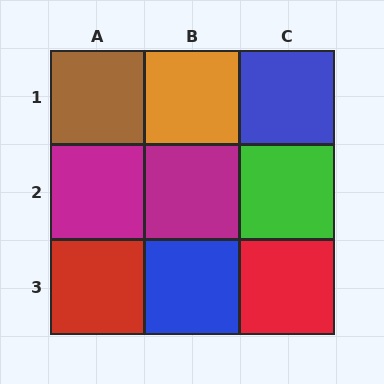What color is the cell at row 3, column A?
Red.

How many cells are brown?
1 cell is brown.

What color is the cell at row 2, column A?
Magenta.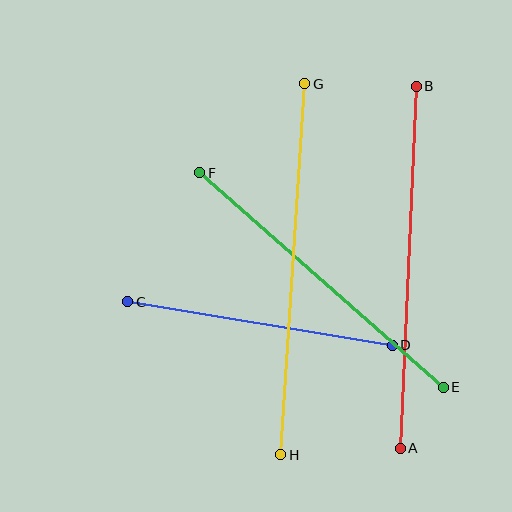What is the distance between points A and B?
The distance is approximately 362 pixels.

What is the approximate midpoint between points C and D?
The midpoint is at approximately (260, 324) pixels.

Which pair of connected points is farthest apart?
Points G and H are farthest apart.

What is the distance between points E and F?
The distance is approximately 324 pixels.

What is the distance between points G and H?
The distance is approximately 372 pixels.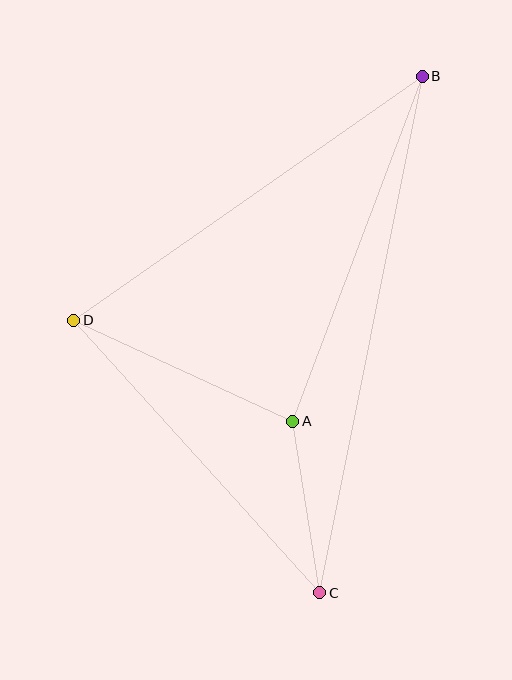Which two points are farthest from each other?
Points B and C are farthest from each other.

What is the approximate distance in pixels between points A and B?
The distance between A and B is approximately 369 pixels.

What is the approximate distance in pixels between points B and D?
The distance between B and D is approximately 426 pixels.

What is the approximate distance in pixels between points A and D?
The distance between A and D is approximately 242 pixels.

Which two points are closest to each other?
Points A and C are closest to each other.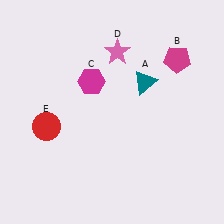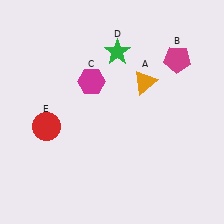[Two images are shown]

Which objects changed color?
A changed from teal to orange. D changed from pink to green.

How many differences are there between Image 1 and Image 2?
There are 2 differences between the two images.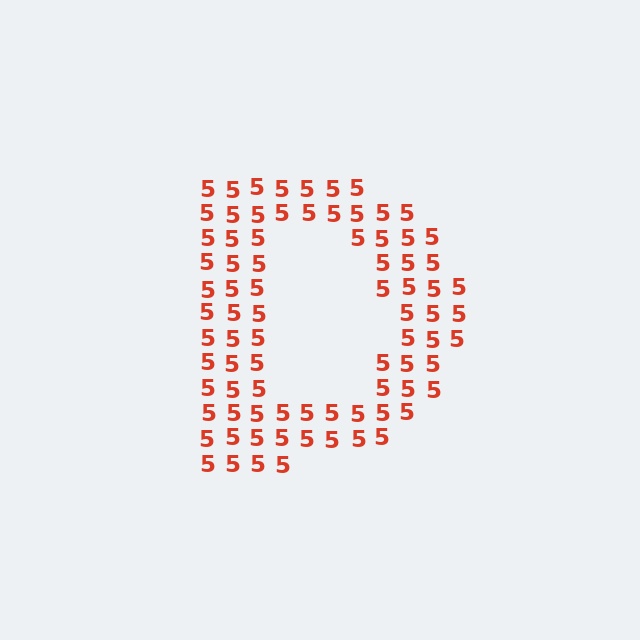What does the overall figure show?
The overall figure shows the letter D.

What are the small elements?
The small elements are digit 5's.